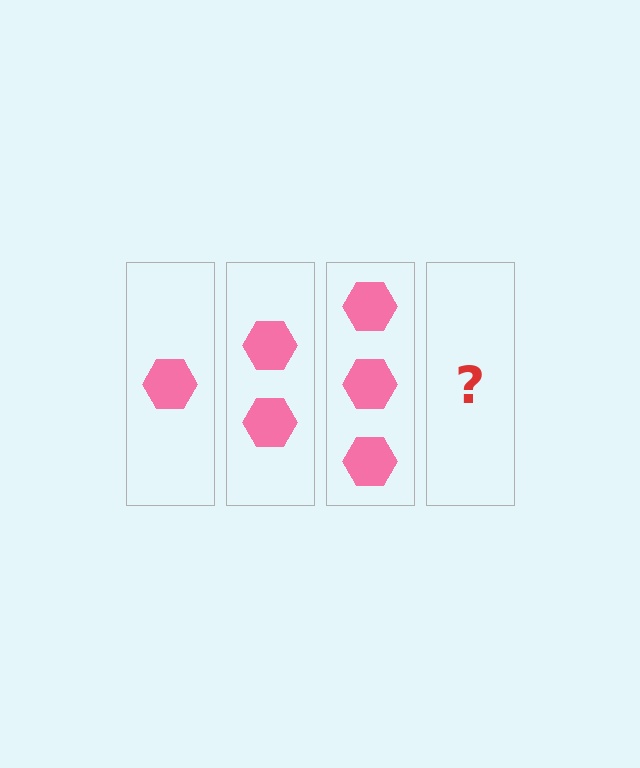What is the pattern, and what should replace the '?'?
The pattern is that each step adds one more hexagon. The '?' should be 4 hexagons.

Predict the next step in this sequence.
The next step is 4 hexagons.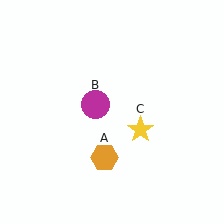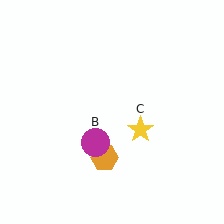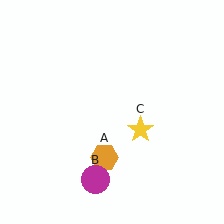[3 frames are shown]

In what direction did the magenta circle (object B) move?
The magenta circle (object B) moved down.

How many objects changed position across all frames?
1 object changed position: magenta circle (object B).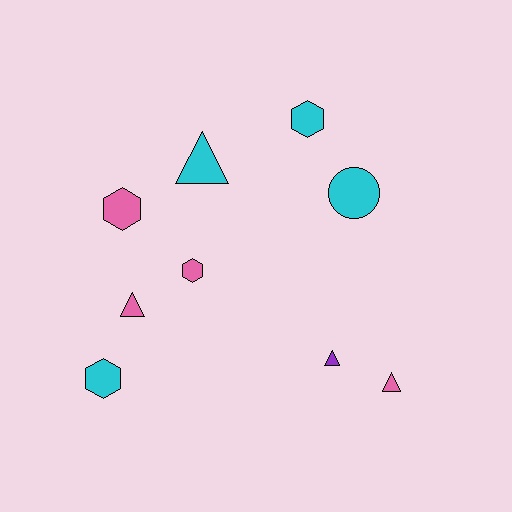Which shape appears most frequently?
Triangle, with 4 objects.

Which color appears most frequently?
Cyan, with 4 objects.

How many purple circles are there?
There are no purple circles.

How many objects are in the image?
There are 9 objects.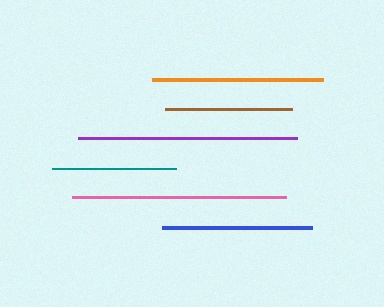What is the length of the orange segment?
The orange segment is approximately 170 pixels long.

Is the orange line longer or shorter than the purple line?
The purple line is longer than the orange line.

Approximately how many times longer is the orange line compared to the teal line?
The orange line is approximately 1.4 times the length of the teal line.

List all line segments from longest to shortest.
From longest to shortest: purple, pink, orange, blue, brown, teal.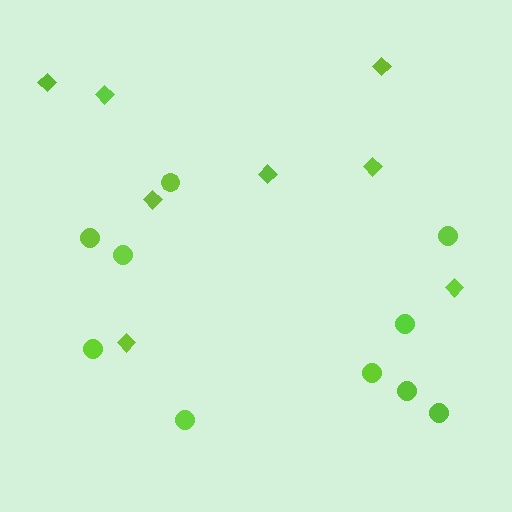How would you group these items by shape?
There are 2 groups: one group of diamonds (8) and one group of circles (10).